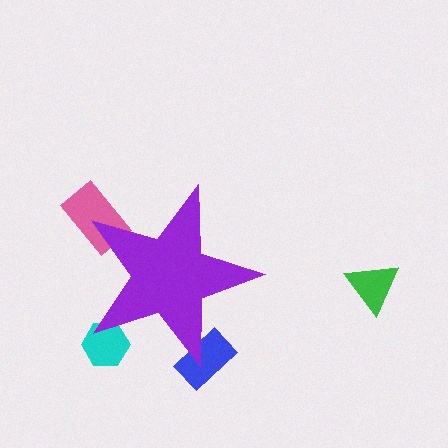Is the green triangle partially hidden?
No, the green triangle is fully visible.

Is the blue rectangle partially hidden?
Yes, the blue rectangle is partially hidden behind the purple star.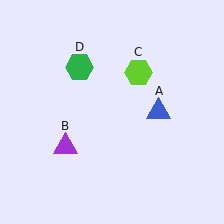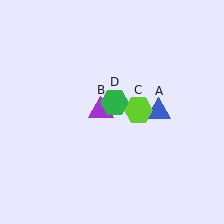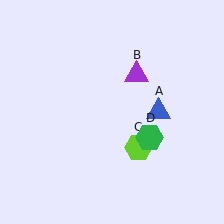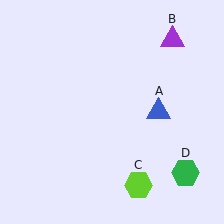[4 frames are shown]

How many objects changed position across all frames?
3 objects changed position: purple triangle (object B), lime hexagon (object C), green hexagon (object D).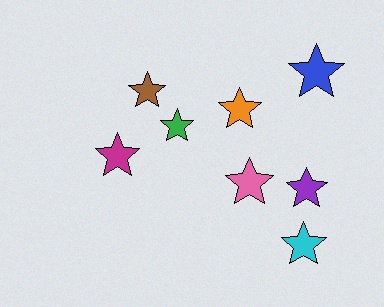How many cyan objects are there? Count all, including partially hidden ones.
There is 1 cyan object.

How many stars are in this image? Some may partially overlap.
There are 8 stars.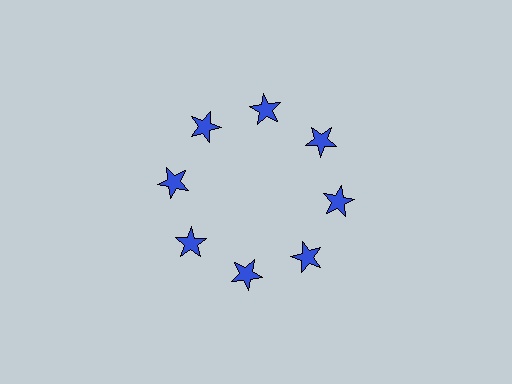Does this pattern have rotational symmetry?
Yes, this pattern has 8-fold rotational symmetry. It looks the same after rotating 45 degrees around the center.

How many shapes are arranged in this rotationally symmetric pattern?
There are 8 shapes, arranged in 8 groups of 1.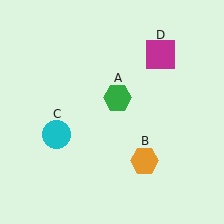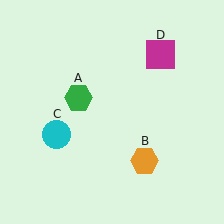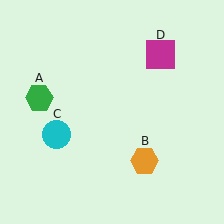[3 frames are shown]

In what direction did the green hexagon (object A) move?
The green hexagon (object A) moved left.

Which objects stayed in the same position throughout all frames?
Orange hexagon (object B) and cyan circle (object C) and magenta square (object D) remained stationary.